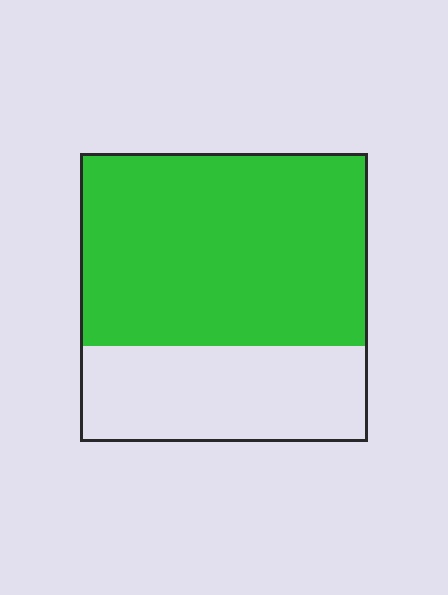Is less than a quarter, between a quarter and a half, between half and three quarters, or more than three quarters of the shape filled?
Between half and three quarters.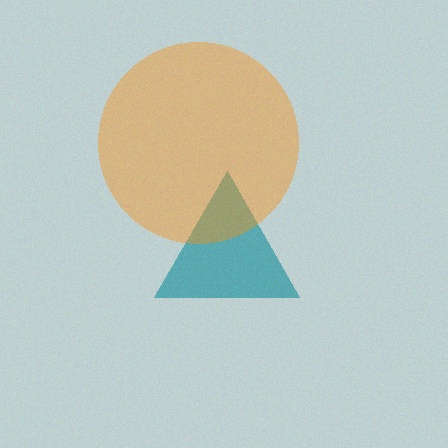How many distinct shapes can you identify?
There are 2 distinct shapes: a teal triangle, an orange circle.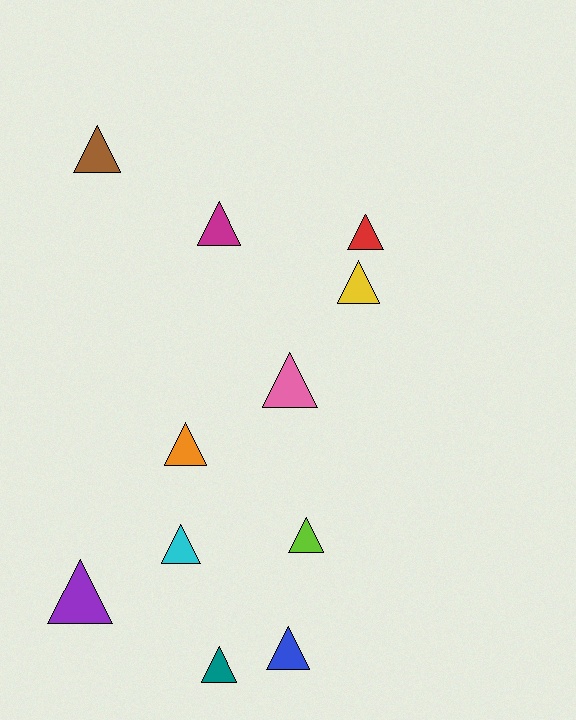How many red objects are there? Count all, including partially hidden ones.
There is 1 red object.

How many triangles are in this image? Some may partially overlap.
There are 11 triangles.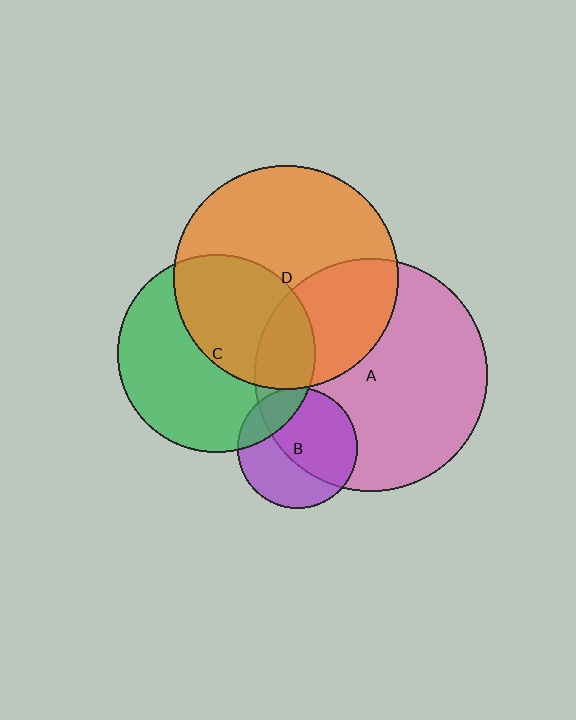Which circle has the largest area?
Circle A (pink).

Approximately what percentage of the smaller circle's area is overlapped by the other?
Approximately 35%.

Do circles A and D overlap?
Yes.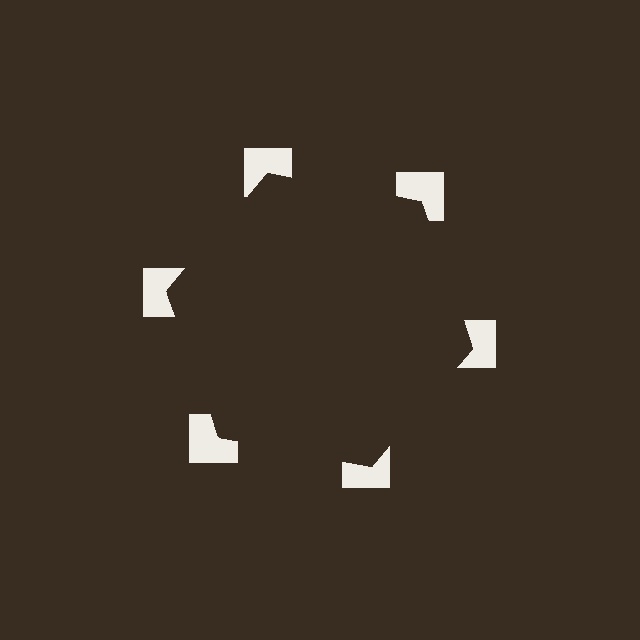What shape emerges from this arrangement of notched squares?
An illusory hexagon — its edges are inferred from the aligned wedge cuts in the notched squares, not physically drawn.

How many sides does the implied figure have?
6 sides.